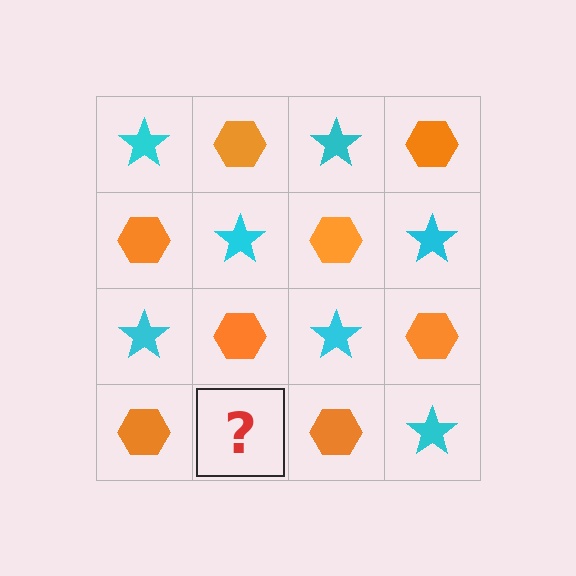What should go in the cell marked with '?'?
The missing cell should contain a cyan star.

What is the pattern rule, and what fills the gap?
The rule is that it alternates cyan star and orange hexagon in a checkerboard pattern. The gap should be filled with a cyan star.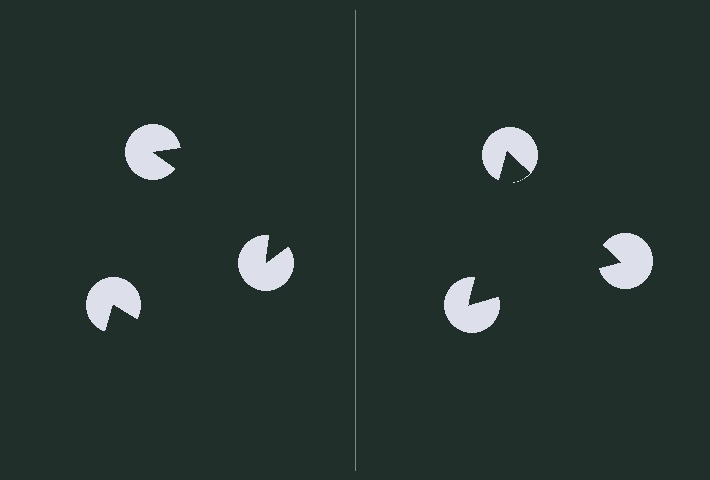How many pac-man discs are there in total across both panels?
6 — 3 on each side.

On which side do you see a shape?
An illusory triangle appears on the right side. On the left side the wedge cuts are rotated, so no coherent shape forms.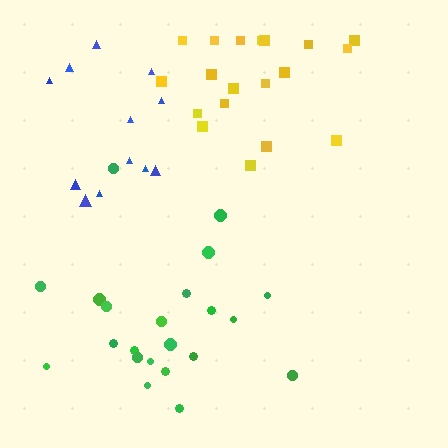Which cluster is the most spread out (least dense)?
Blue.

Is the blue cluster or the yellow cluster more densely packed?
Yellow.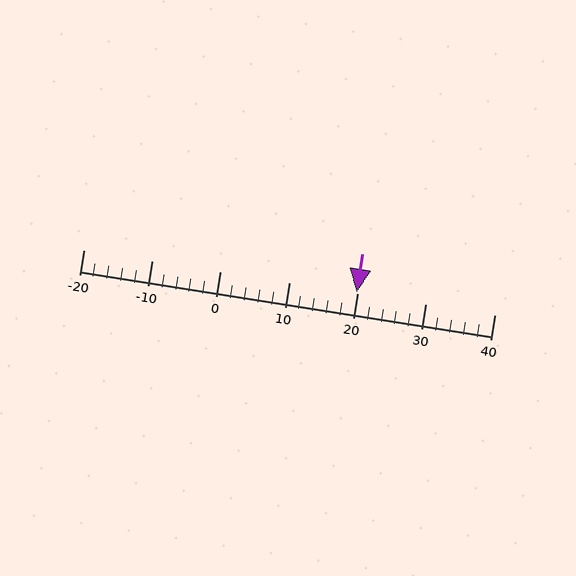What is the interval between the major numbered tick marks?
The major tick marks are spaced 10 units apart.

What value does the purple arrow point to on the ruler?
The purple arrow points to approximately 20.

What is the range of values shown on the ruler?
The ruler shows values from -20 to 40.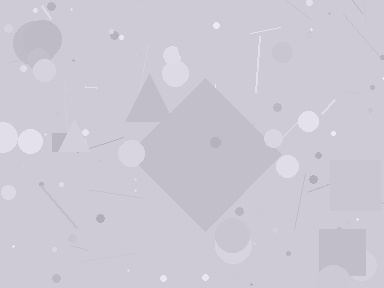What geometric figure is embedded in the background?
A diamond is embedded in the background.